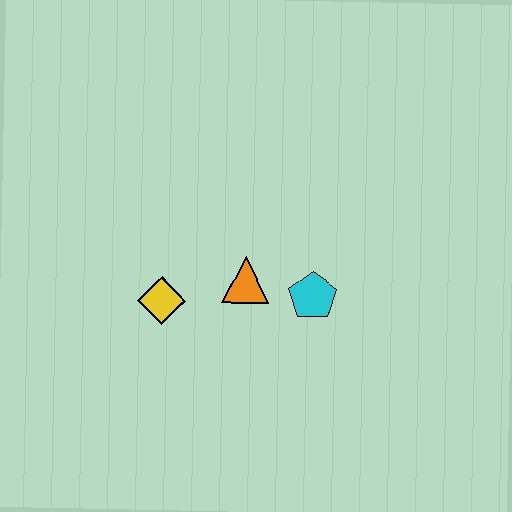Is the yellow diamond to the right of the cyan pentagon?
No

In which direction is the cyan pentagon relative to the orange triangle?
The cyan pentagon is to the right of the orange triangle.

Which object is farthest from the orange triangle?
The yellow diamond is farthest from the orange triangle.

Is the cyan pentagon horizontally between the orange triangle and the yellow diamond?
No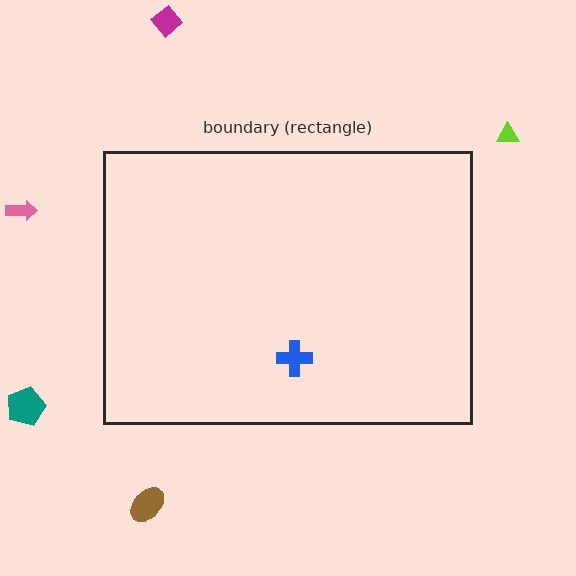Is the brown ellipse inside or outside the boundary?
Outside.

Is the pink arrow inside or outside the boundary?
Outside.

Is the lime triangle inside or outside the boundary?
Outside.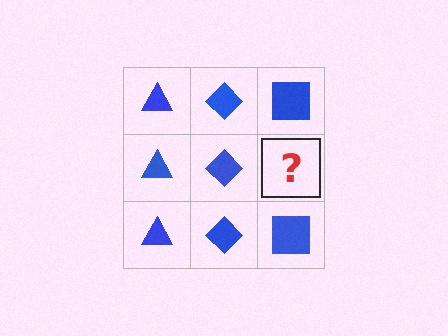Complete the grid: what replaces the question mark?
The question mark should be replaced with a blue square.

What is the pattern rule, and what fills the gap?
The rule is that each column has a consistent shape. The gap should be filled with a blue square.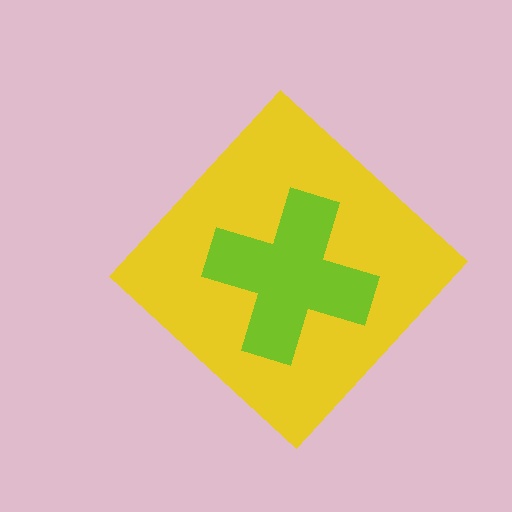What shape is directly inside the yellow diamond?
The lime cross.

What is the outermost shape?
The yellow diamond.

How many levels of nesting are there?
2.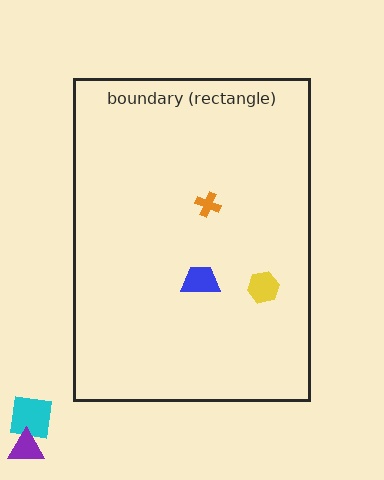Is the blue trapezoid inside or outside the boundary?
Inside.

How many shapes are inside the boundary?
3 inside, 2 outside.